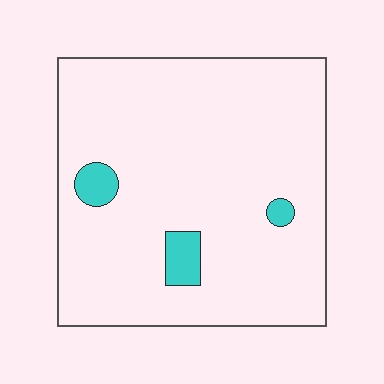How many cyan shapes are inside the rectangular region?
3.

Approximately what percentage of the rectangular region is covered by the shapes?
Approximately 5%.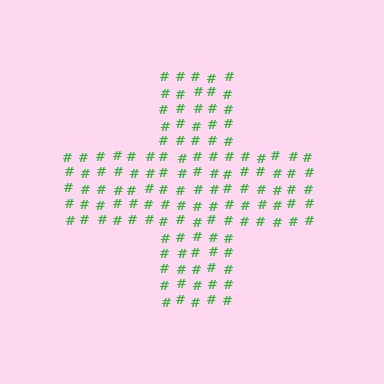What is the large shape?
The large shape is a cross.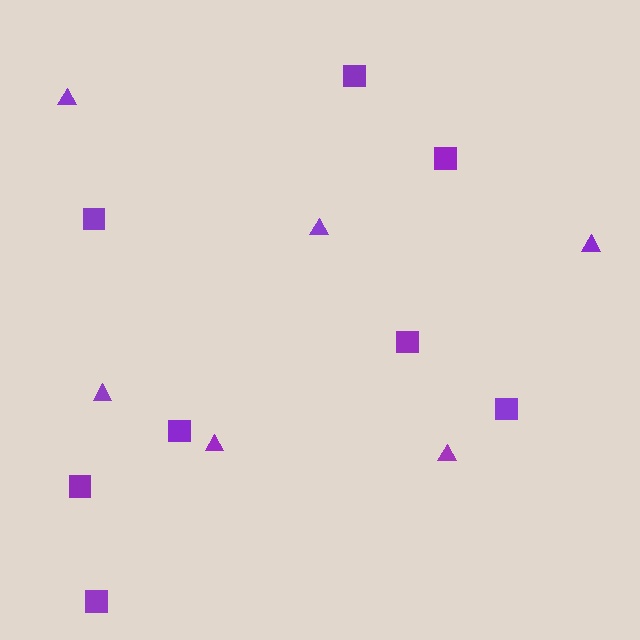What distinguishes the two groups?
There are 2 groups: one group of triangles (6) and one group of squares (8).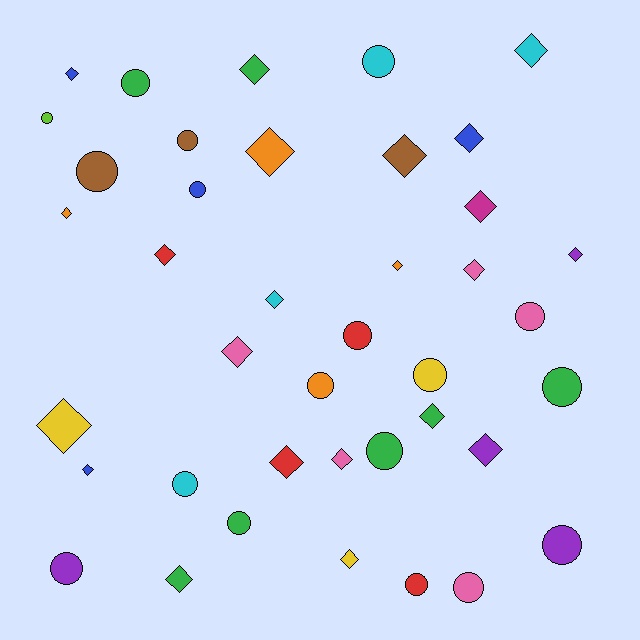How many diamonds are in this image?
There are 22 diamonds.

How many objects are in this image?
There are 40 objects.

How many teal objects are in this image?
There are no teal objects.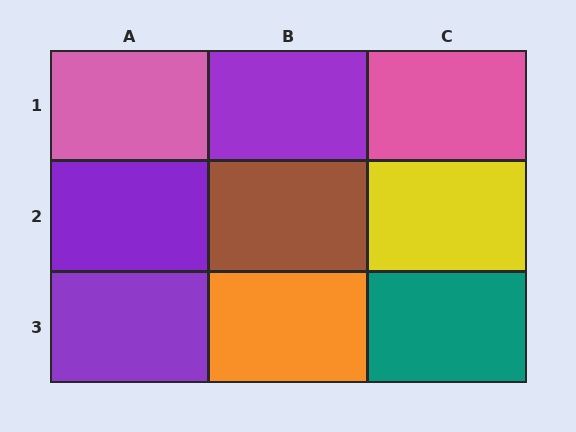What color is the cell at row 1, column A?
Pink.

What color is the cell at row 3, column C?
Teal.